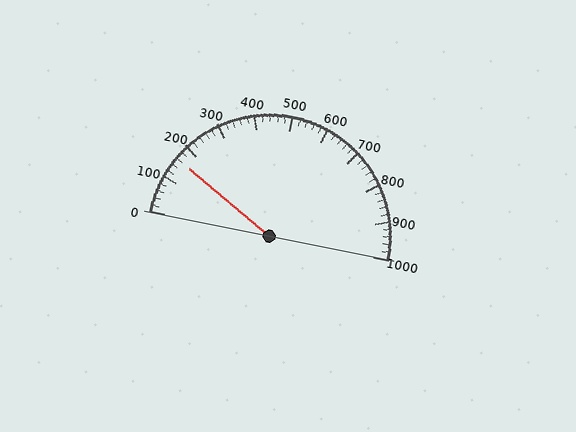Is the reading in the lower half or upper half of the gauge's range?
The reading is in the lower half of the range (0 to 1000).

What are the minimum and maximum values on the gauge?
The gauge ranges from 0 to 1000.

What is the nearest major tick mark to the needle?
The nearest major tick mark is 200.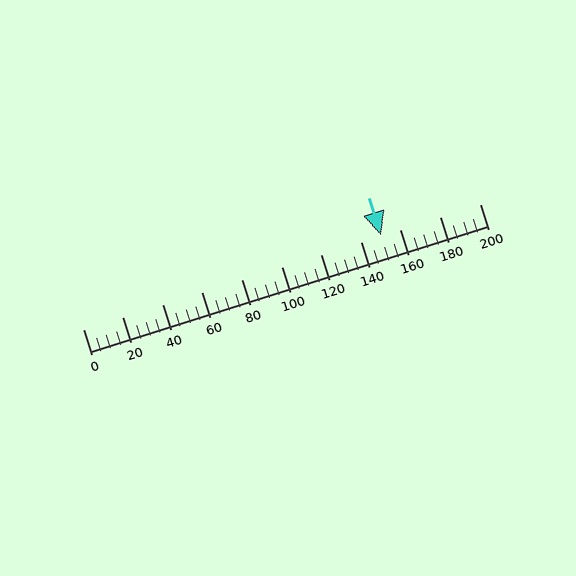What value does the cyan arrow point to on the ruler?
The cyan arrow points to approximately 150.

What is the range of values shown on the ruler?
The ruler shows values from 0 to 200.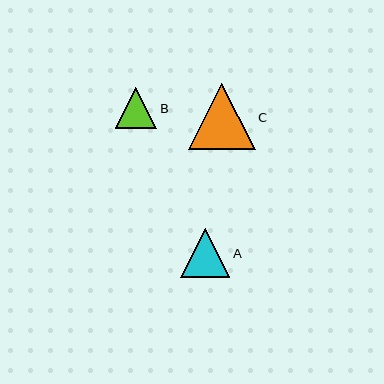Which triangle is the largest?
Triangle C is the largest with a size of approximately 66 pixels.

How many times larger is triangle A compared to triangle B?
Triangle A is approximately 1.2 times the size of triangle B.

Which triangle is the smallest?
Triangle B is the smallest with a size of approximately 41 pixels.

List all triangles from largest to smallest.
From largest to smallest: C, A, B.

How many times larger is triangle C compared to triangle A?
Triangle C is approximately 1.4 times the size of triangle A.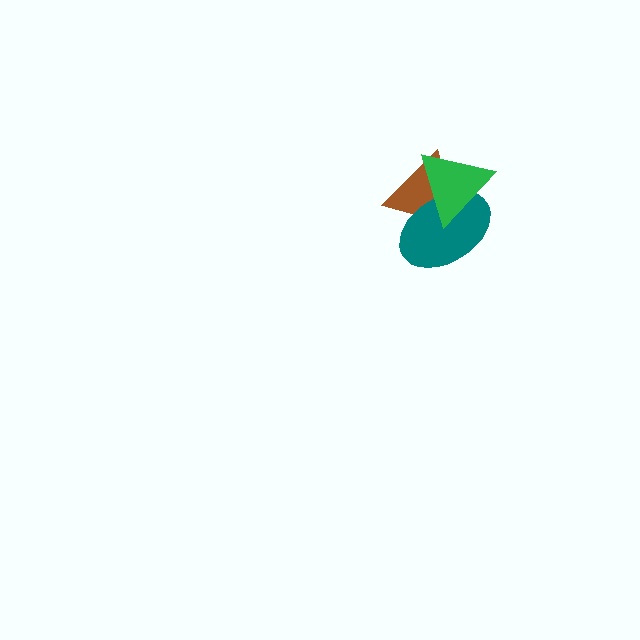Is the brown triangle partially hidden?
Yes, it is partially covered by another shape.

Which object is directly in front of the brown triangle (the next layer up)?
The teal ellipse is directly in front of the brown triangle.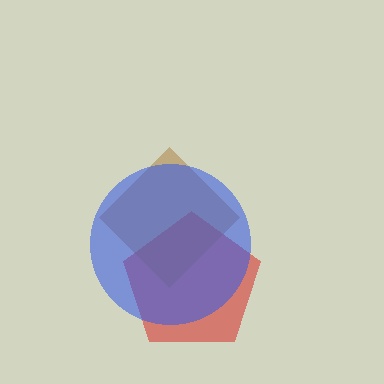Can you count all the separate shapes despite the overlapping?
Yes, there are 3 separate shapes.